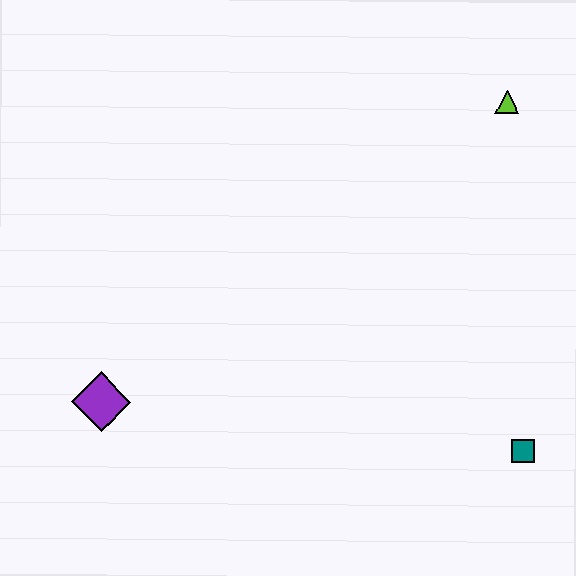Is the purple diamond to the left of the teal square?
Yes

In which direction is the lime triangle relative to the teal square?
The lime triangle is above the teal square.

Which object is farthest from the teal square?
The purple diamond is farthest from the teal square.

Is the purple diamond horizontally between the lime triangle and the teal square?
No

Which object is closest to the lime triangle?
The teal square is closest to the lime triangle.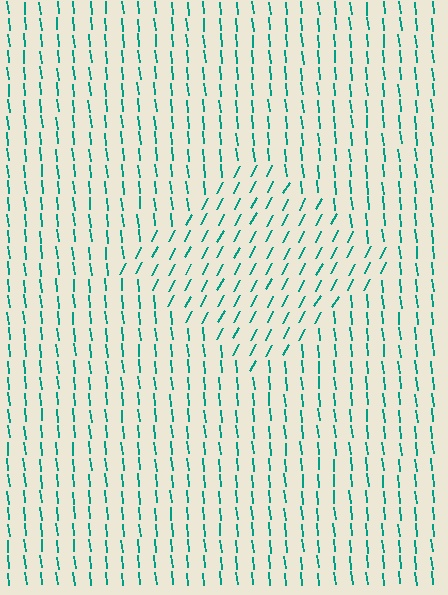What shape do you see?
I see a diamond.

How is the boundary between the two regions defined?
The boundary is defined purely by a change in line orientation (approximately 34 degrees difference). All lines are the same color and thickness.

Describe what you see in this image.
The image is filled with small teal line segments. A diamond region in the image has lines oriented differently from the surrounding lines, creating a visible texture boundary.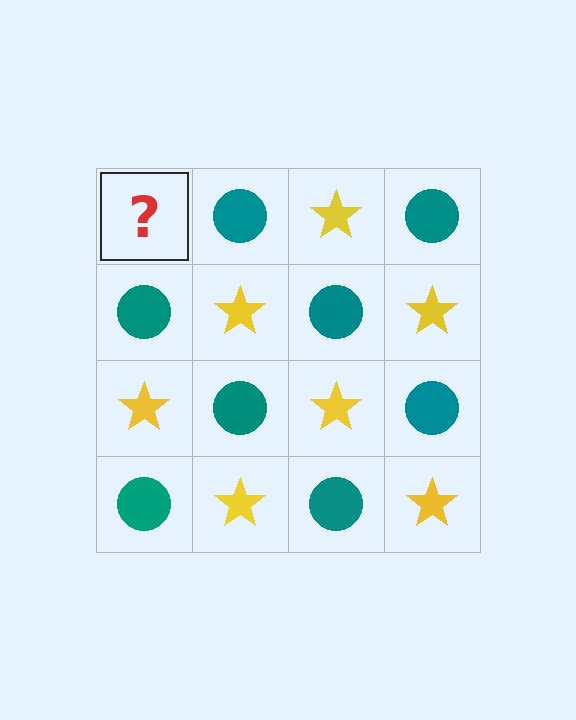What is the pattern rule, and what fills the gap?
The rule is that it alternates yellow star and teal circle in a checkerboard pattern. The gap should be filled with a yellow star.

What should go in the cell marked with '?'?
The missing cell should contain a yellow star.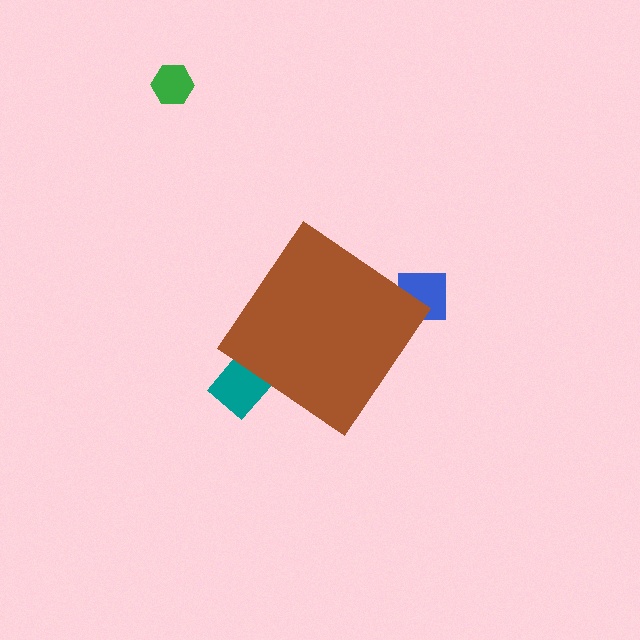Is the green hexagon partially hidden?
No, the green hexagon is fully visible.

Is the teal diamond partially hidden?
Yes, the teal diamond is partially hidden behind the brown diamond.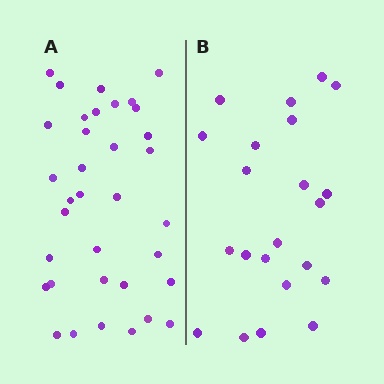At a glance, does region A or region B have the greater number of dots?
Region A (the left region) has more dots.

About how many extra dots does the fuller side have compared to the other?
Region A has approximately 15 more dots than region B.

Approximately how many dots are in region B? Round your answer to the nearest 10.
About 20 dots. (The exact count is 22, which rounds to 20.)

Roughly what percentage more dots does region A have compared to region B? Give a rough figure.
About 60% more.